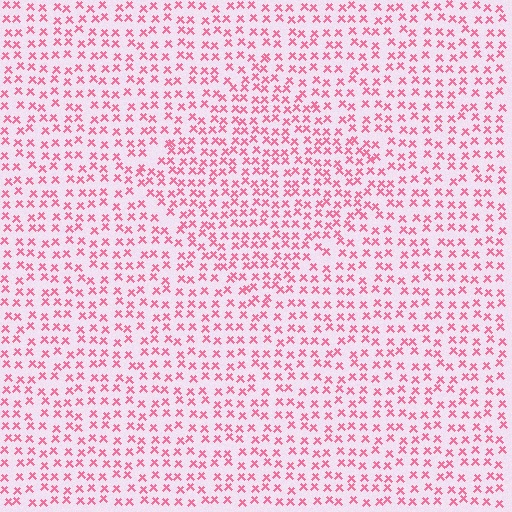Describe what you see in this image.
The image contains small pink elements arranged at two different densities. A diamond-shaped region is visible where the elements are more densely packed than the surrounding area.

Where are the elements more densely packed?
The elements are more densely packed inside the diamond boundary.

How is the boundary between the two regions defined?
The boundary is defined by a change in element density (approximately 1.4x ratio). All elements are the same color, size, and shape.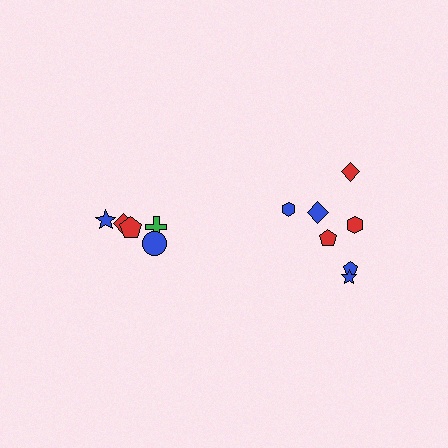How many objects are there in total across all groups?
There are 12 objects.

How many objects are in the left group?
There are 5 objects.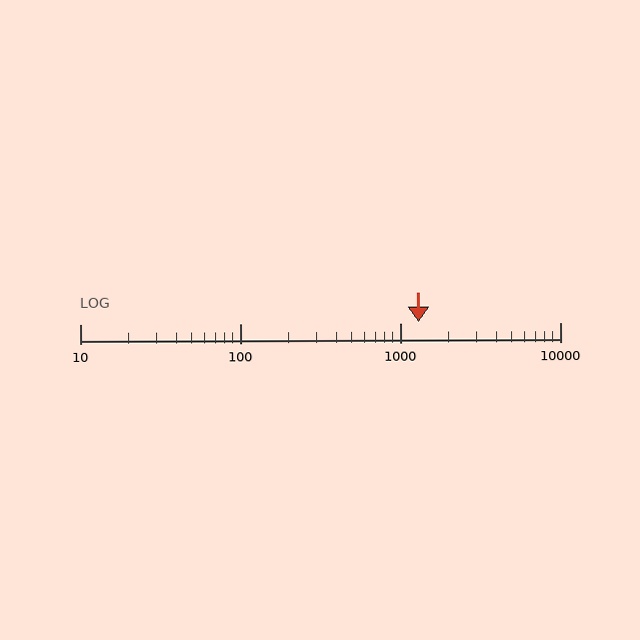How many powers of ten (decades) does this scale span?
The scale spans 3 decades, from 10 to 10000.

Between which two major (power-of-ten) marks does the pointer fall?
The pointer is between 1000 and 10000.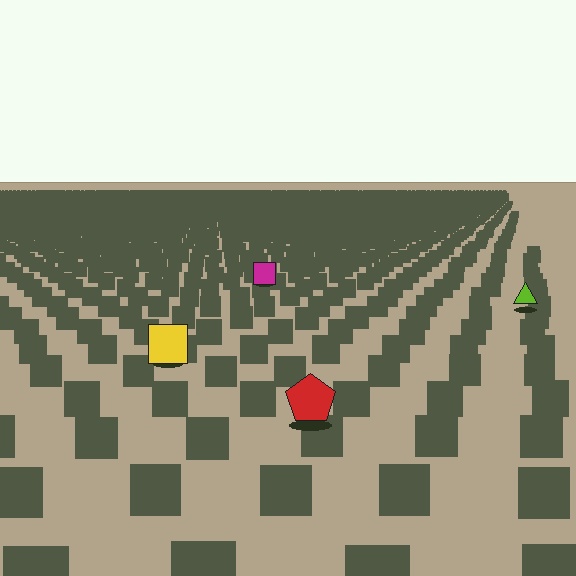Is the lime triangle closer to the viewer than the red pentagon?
No. The red pentagon is closer — you can tell from the texture gradient: the ground texture is coarser near it.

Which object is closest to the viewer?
The red pentagon is closest. The texture marks near it are larger and more spread out.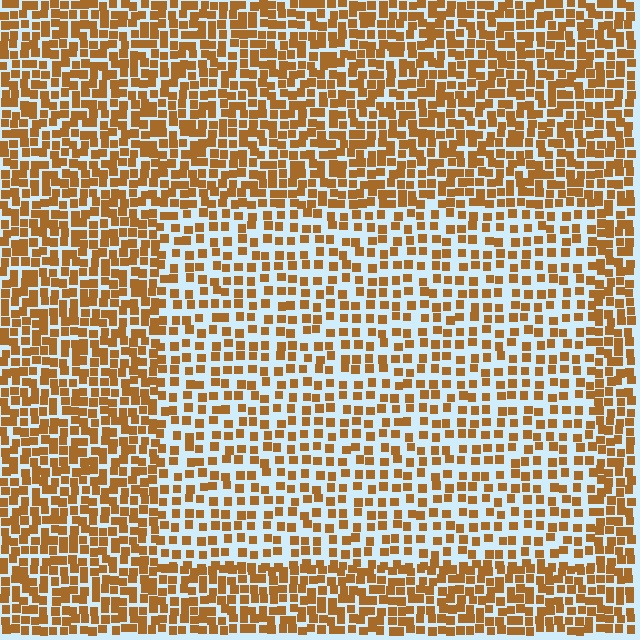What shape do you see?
I see a rectangle.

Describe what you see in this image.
The image contains small brown elements arranged at two different densities. A rectangle-shaped region is visible where the elements are less densely packed than the surrounding area.